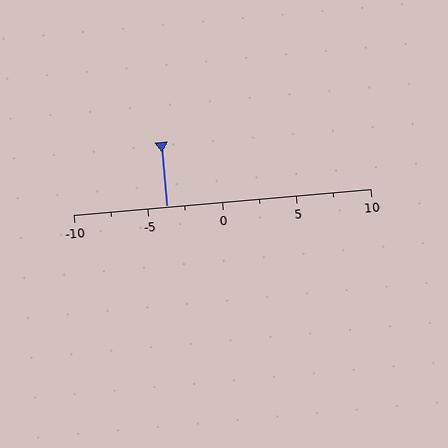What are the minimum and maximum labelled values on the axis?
The axis runs from -10 to 10.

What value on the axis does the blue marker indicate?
The marker indicates approximately -3.8.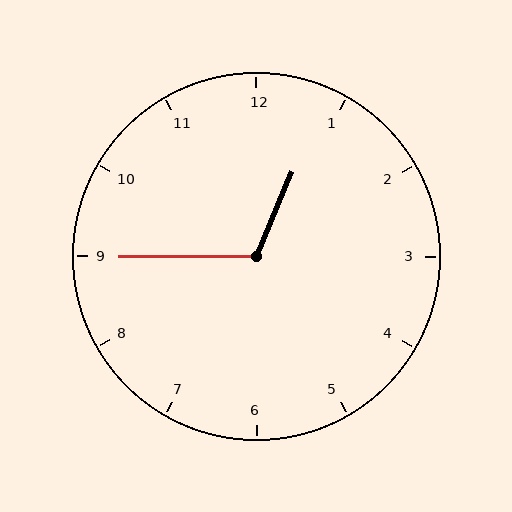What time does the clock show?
12:45.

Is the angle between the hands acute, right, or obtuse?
It is obtuse.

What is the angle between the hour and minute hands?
Approximately 112 degrees.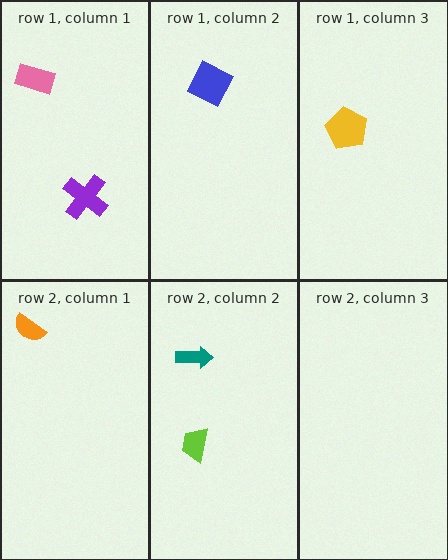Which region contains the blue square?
The row 1, column 2 region.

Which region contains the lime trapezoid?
The row 2, column 2 region.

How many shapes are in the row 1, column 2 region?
1.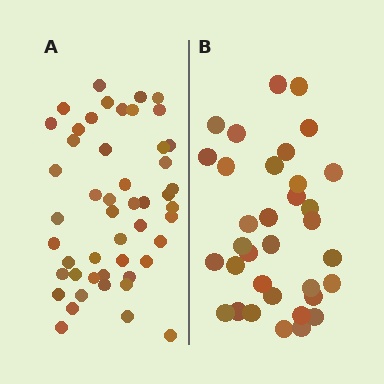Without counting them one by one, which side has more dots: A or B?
Region A (the left region) has more dots.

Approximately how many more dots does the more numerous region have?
Region A has approximately 15 more dots than region B.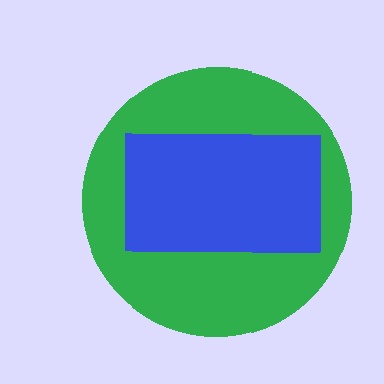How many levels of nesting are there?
2.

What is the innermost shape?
The blue rectangle.